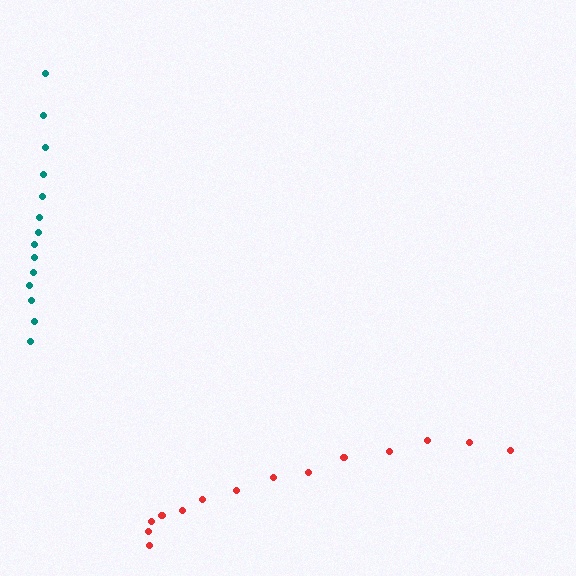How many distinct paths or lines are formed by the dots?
There are 2 distinct paths.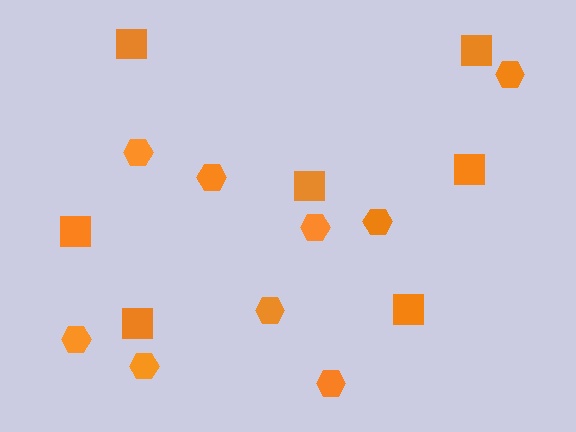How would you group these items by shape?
There are 2 groups: one group of hexagons (9) and one group of squares (7).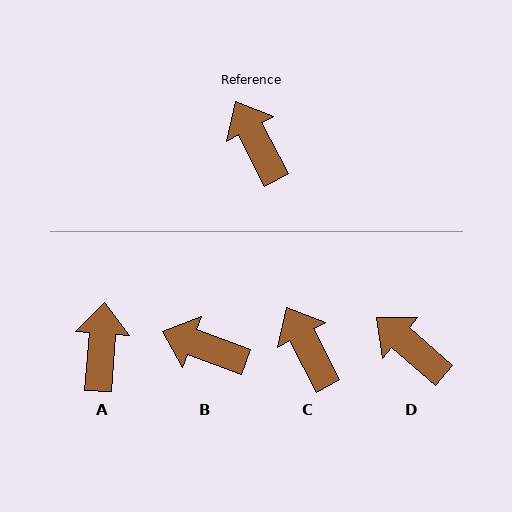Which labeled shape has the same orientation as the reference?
C.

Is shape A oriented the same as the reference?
No, it is off by about 32 degrees.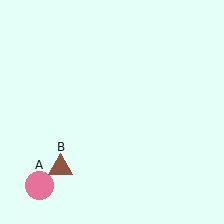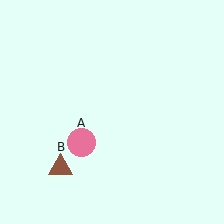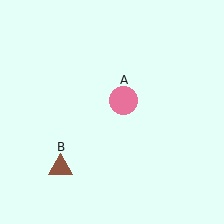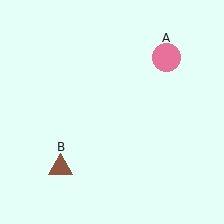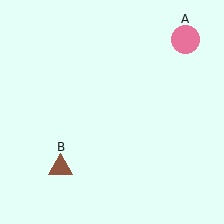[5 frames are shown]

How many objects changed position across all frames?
1 object changed position: pink circle (object A).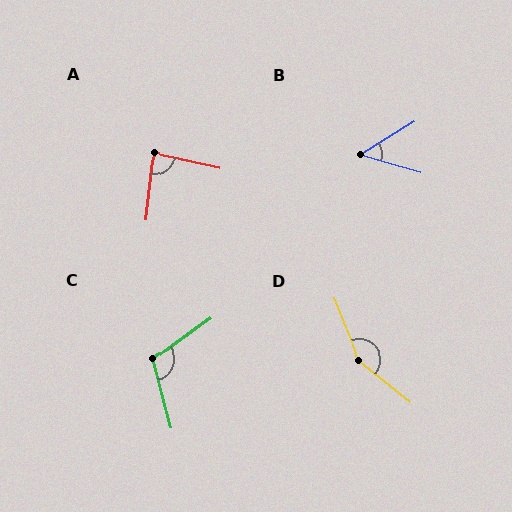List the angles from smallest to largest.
B (47°), A (84°), C (111°), D (150°).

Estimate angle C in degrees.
Approximately 111 degrees.